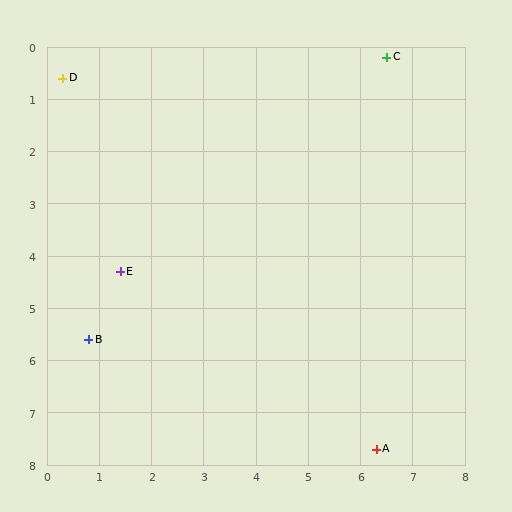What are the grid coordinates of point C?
Point C is at approximately (6.5, 0.2).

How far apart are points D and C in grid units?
Points D and C are about 6.2 grid units apart.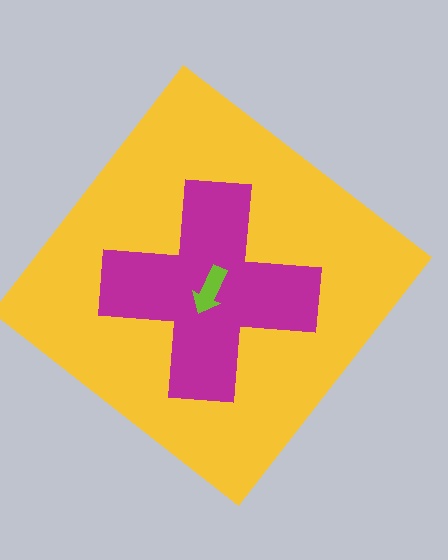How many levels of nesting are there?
3.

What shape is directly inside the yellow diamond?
The magenta cross.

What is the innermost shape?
The lime arrow.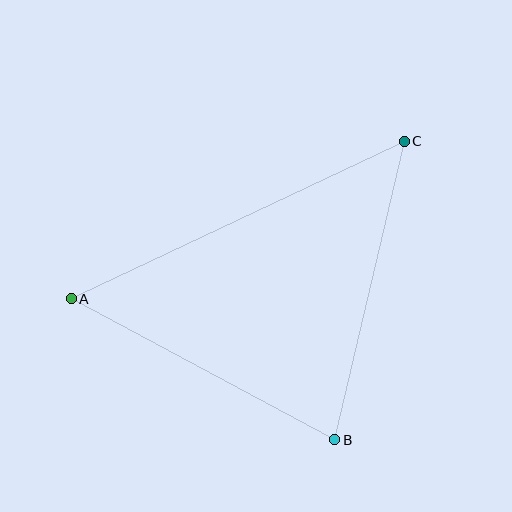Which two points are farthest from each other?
Points A and C are farthest from each other.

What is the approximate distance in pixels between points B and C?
The distance between B and C is approximately 306 pixels.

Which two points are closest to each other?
Points A and B are closest to each other.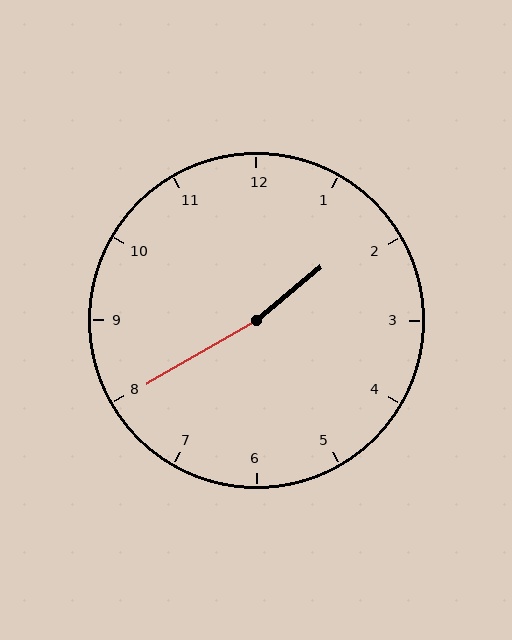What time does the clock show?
1:40.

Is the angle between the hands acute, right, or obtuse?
It is obtuse.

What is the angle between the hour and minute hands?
Approximately 170 degrees.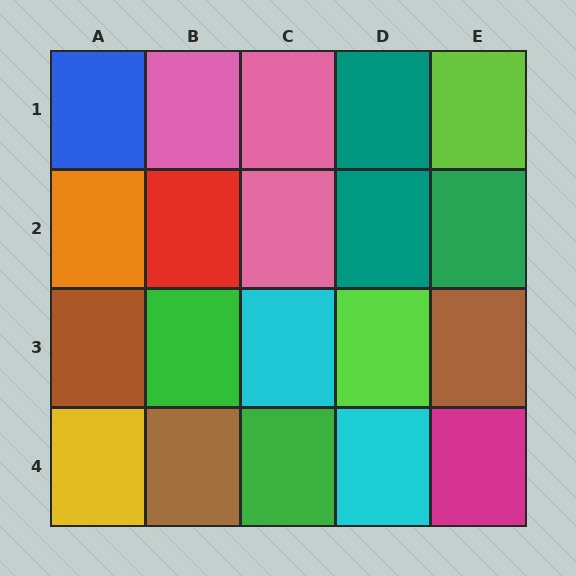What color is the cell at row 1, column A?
Blue.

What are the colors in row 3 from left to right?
Brown, green, cyan, lime, brown.